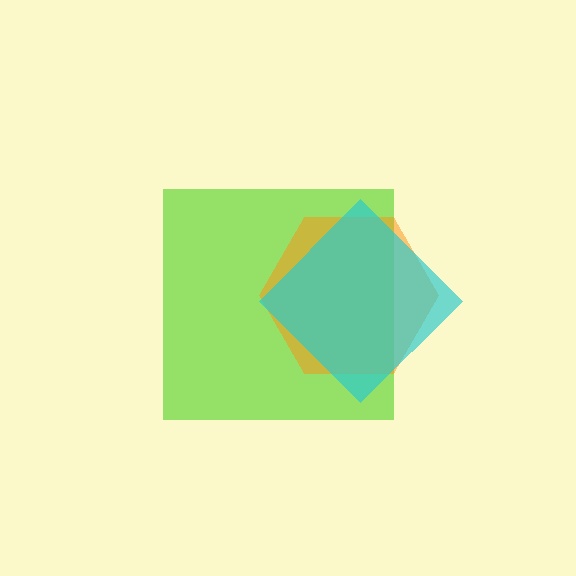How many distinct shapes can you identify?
There are 3 distinct shapes: a lime square, an orange hexagon, a cyan diamond.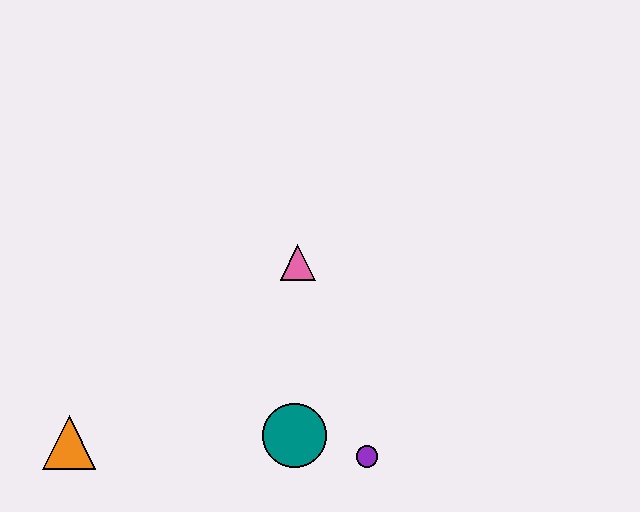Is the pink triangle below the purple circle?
No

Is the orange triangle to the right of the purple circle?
No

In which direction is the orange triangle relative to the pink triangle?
The orange triangle is to the left of the pink triangle.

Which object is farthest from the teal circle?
The orange triangle is farthest from the teal circle.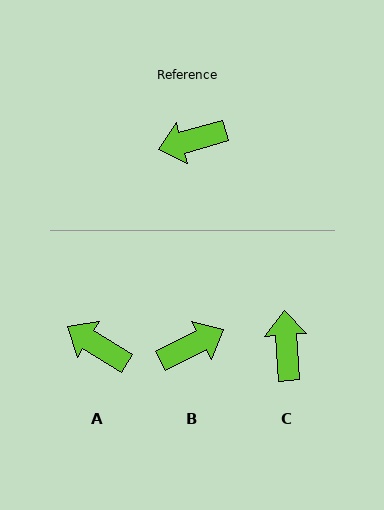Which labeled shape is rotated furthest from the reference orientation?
B, about 169 degrees away.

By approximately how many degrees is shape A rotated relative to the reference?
Approximately 48 degrees clockwise.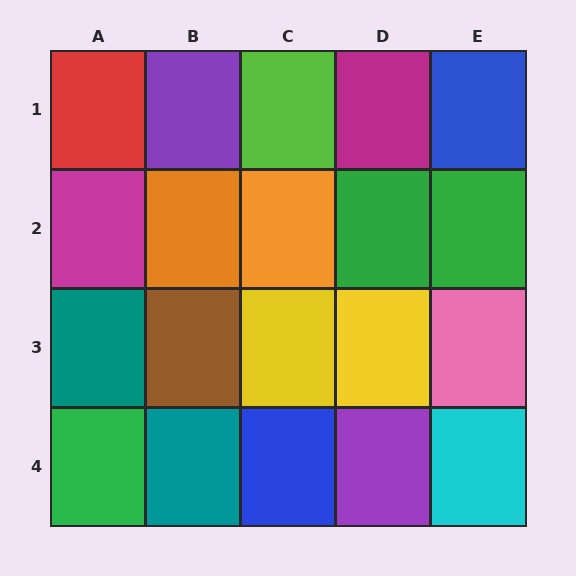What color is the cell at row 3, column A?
Teal.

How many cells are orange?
2 cells are orange.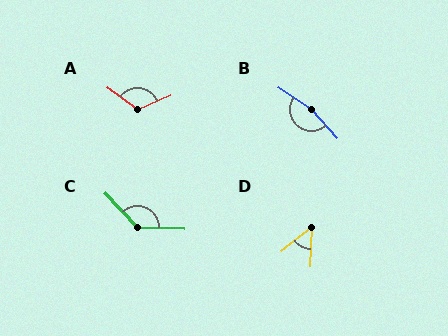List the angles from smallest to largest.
D (50°), A (120°), C (135°), B (165°).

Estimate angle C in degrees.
Approximately 135 degrees.